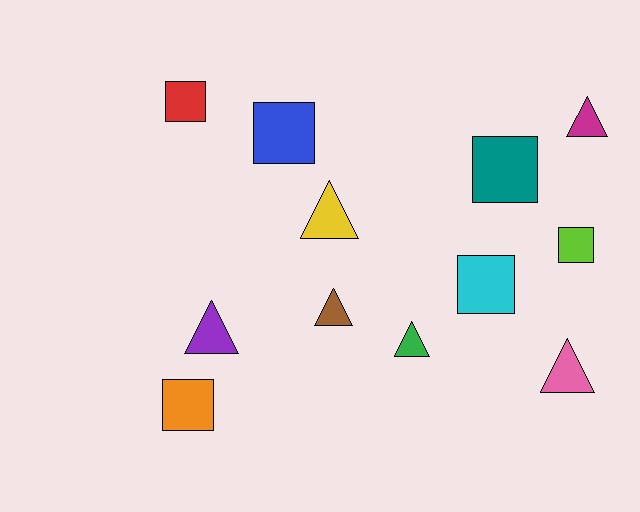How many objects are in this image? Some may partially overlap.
There are 12 objects.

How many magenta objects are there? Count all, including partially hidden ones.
There is 1 magenta object.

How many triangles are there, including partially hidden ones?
There are 6 triangles.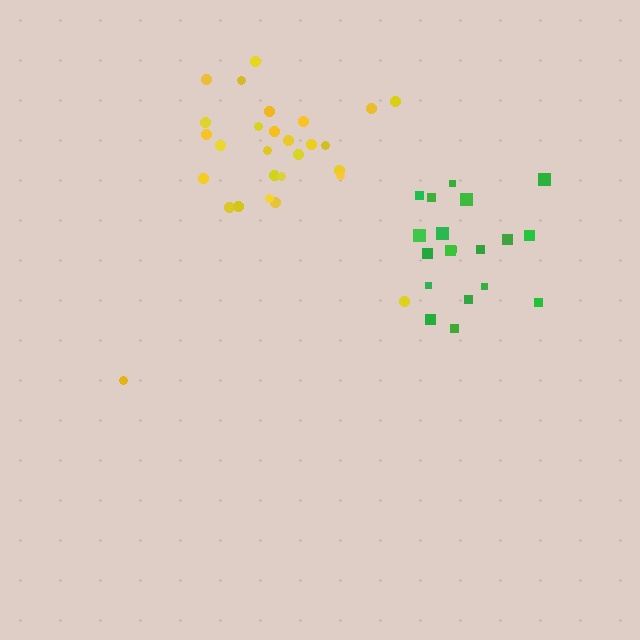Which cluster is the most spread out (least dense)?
Yellow.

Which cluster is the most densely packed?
Green.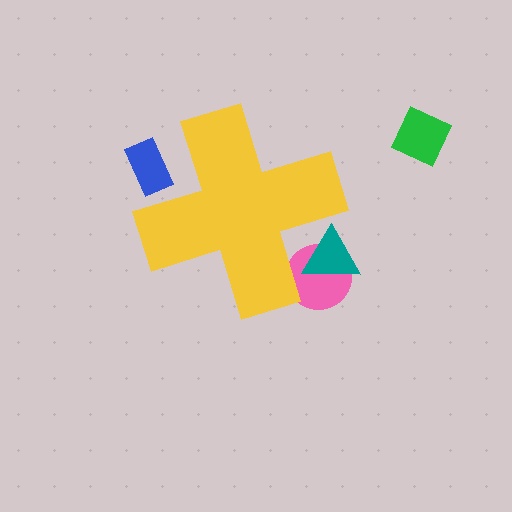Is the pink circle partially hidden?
Yes, the pink circle is partially hidden behind the yellow cross.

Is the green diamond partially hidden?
No, the green diamond is fully visible.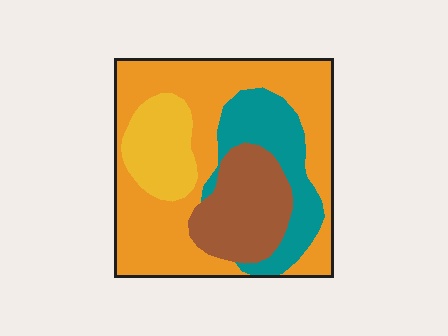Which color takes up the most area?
Orange, at roughly 50%.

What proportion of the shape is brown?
Brown covers around 20% of the shape.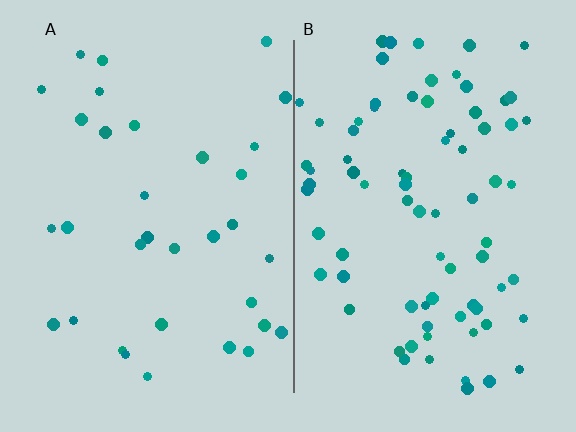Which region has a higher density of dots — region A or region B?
B (the right).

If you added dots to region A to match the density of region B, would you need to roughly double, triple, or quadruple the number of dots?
Approximately double.